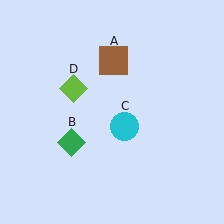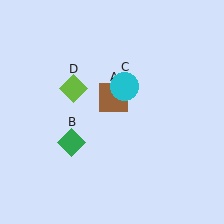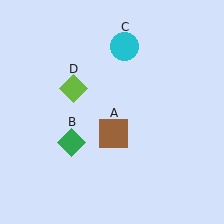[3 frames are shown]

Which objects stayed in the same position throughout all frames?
Green diamond (object B) and lime diamond (object D) remained stationary.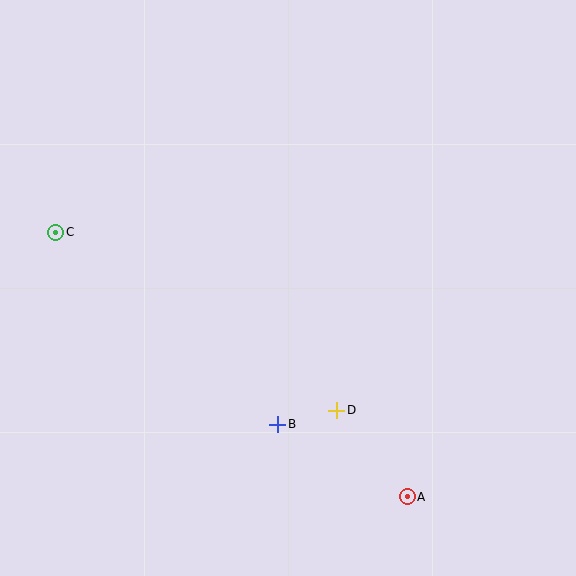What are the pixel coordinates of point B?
Point B is at (278, 424).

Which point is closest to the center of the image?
Point D at (337, 410) is closest to the center.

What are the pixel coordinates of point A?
Point A is at (407, 497).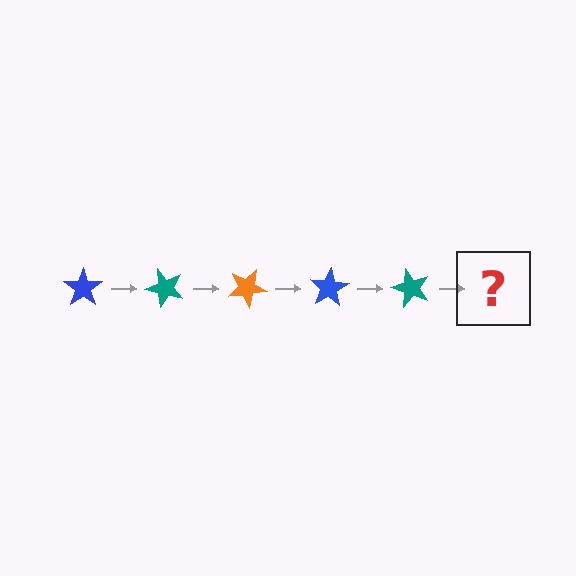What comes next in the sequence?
The next element should be an orange star, rotated 250 degrees from the start.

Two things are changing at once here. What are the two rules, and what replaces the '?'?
The two rules are that it rotates 50 degrees each step and the color cycles through blue, teal, and orange. The '?' should be an orange star, rotated 250 degrees from the start.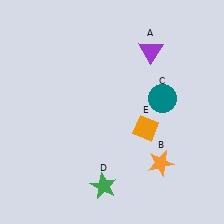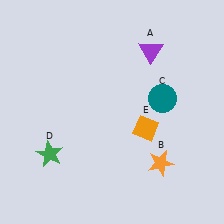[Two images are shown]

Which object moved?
The green star (D) moved left.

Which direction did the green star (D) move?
The green star (D) moved left.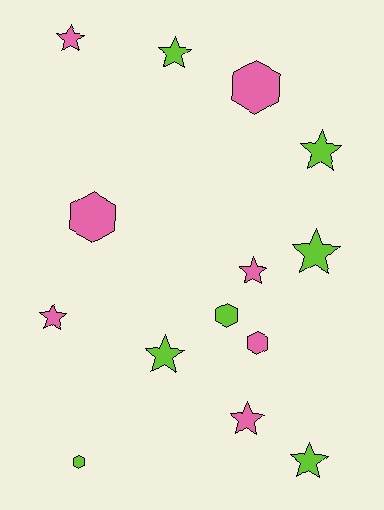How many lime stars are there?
There are 5 lime stars.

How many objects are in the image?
There are 14 objects.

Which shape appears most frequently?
Star, with 9 objects.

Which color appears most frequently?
Lime, with 7 objects.